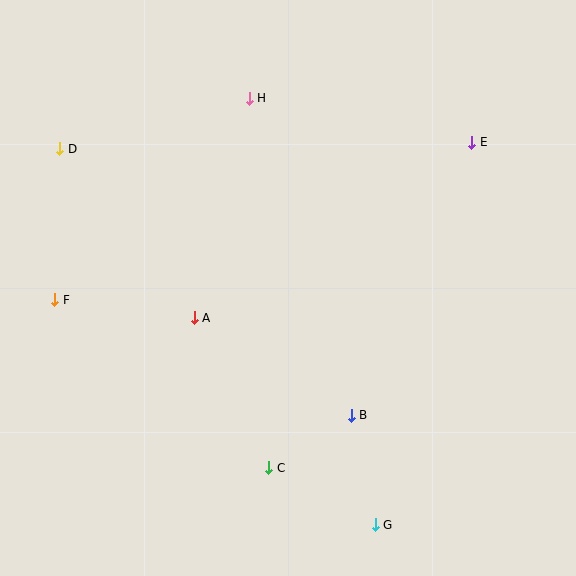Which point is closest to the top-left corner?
Point D is closest to the top-left corner.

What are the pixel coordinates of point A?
Point A is at (194, 318).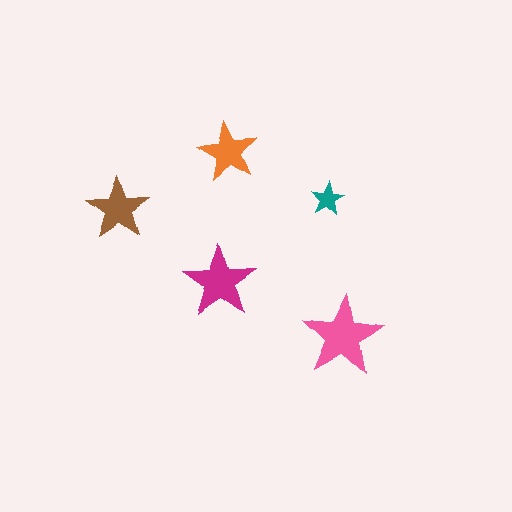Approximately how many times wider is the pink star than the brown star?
About 1.5 times wider.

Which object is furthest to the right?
The pink star is rightmost.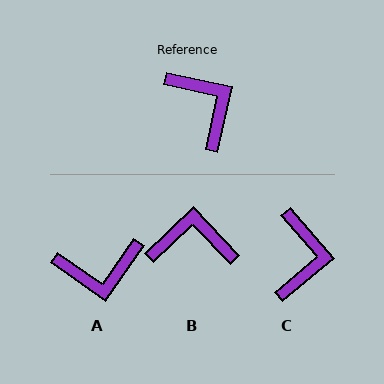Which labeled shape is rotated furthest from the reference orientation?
A, about 112 degrees away.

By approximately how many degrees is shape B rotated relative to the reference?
Approximately 56 degrees counter-clockwise.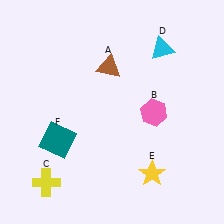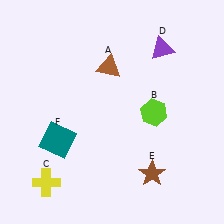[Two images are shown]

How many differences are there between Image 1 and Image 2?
There are 3 differences between the two images.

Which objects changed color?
B changed from pink to lime. D changed from cyan to purple. E changed from yellow to brown.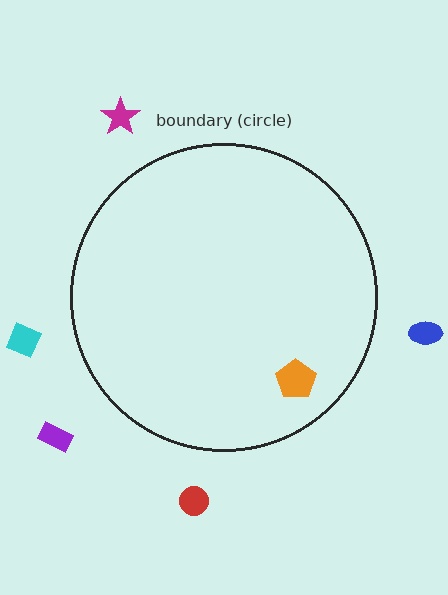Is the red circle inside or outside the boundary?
Outside.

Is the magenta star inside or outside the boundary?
Outside.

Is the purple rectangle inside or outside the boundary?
Outside.